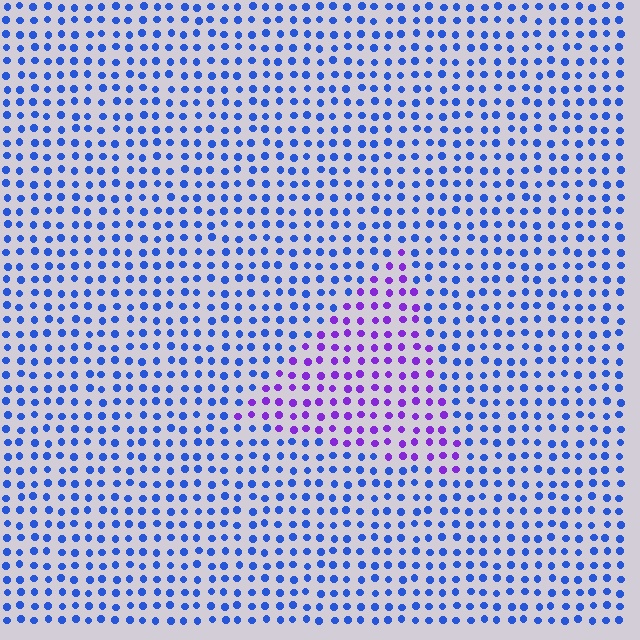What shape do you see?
I see a triangle.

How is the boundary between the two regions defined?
The boundary is defined purely by a slight shift in hue (about 49 degrees). Spacing, size, and orientation are identical on both sides.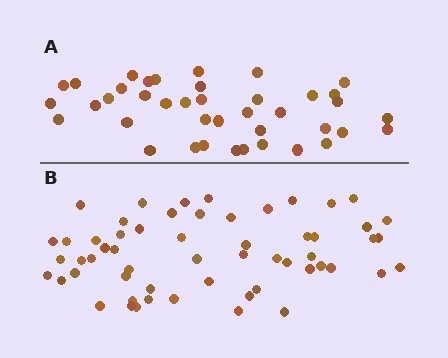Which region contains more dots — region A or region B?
Region B (the bottom region) has more dots.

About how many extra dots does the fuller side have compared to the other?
Region B has approximately 15 more dots than region A.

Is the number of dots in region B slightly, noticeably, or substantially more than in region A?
Region B has noticeably more, but not dramatically so. The ratio is roughly 1.4 to 1.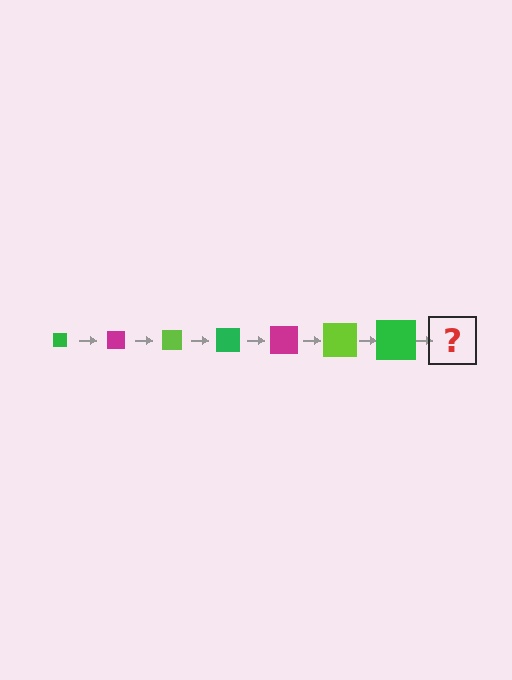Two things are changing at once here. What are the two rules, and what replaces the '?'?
The two rules are that the square grows larger each step and the color cycles through green, magenta, and lime. The '?' should be a magenta square, larger than the previous one.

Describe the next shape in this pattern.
It should be a magenta square, larger than the previous one.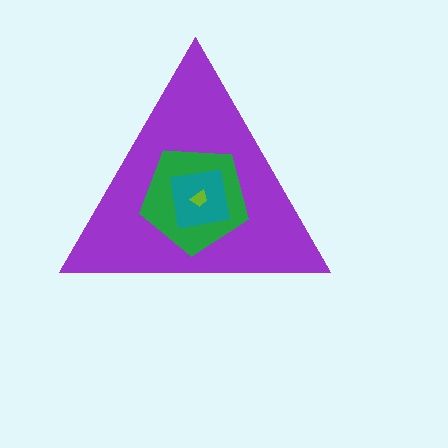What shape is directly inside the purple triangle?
The green pentagon.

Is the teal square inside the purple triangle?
Yes.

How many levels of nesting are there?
4.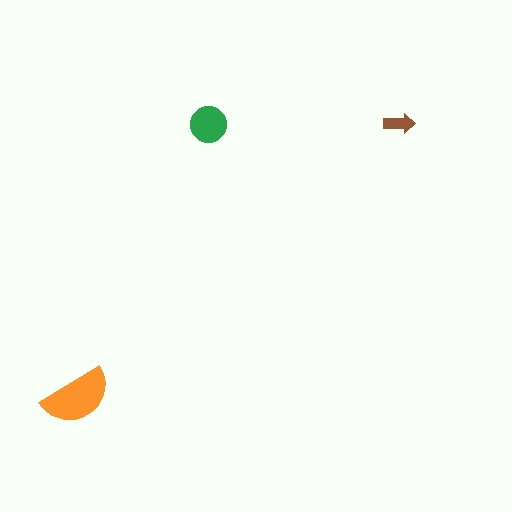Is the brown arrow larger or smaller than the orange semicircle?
Smaller.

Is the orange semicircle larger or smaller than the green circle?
Larger.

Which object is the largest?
The orange semicircle.